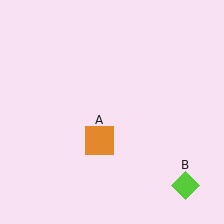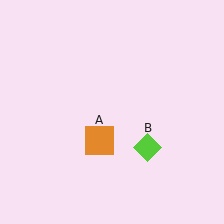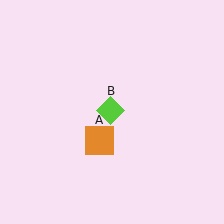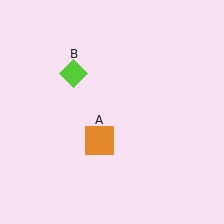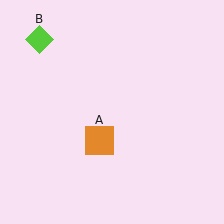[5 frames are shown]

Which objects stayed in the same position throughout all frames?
Orange square (object A) remained stationary.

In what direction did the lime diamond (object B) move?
The lime diamond (object B) moved up and to the left.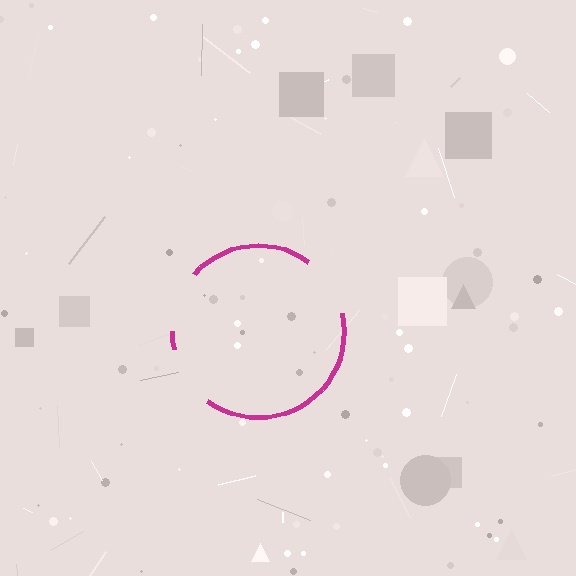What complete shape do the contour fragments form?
The contour fragments form a circle.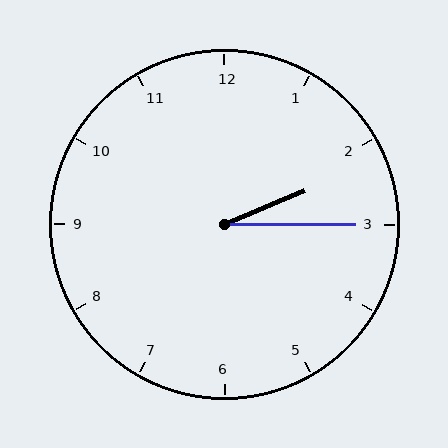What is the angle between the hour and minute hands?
Approximately 22 degrees.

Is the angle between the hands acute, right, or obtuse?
It is acute.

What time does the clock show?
2:15.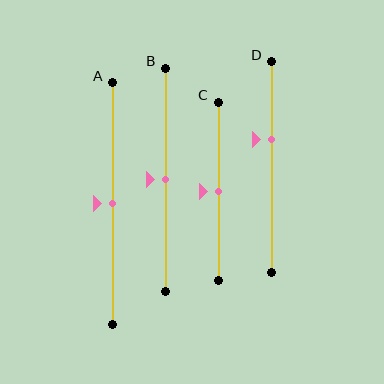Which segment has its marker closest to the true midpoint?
Segment A has its marker closest to the true midpoint.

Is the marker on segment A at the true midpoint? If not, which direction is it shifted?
Yes, the marker on segment A is at the true midpoint.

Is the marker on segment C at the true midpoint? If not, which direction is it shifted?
Yes, the marker on segment C is at the true midpoint.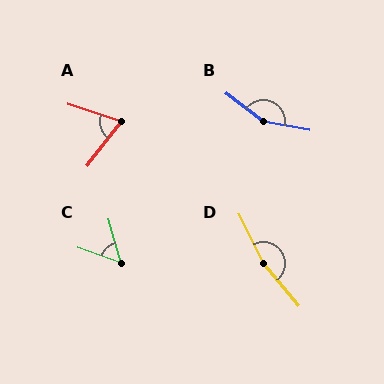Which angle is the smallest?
C, at approximately 54 degrees.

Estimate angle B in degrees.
Approximately 154 degrees.